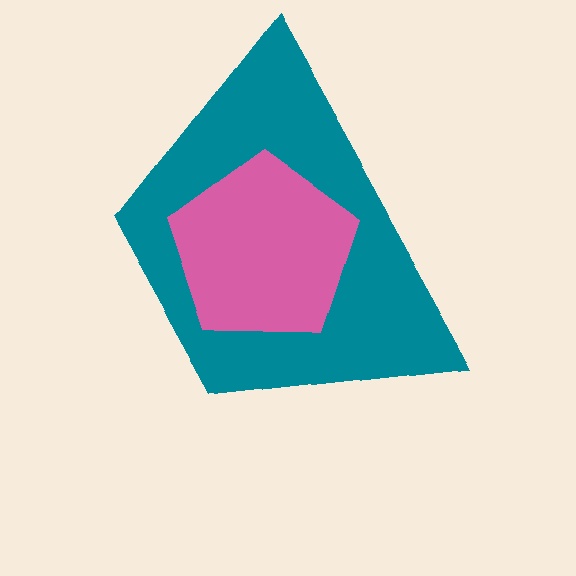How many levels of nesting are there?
2.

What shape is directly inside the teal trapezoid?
The pink pentagon.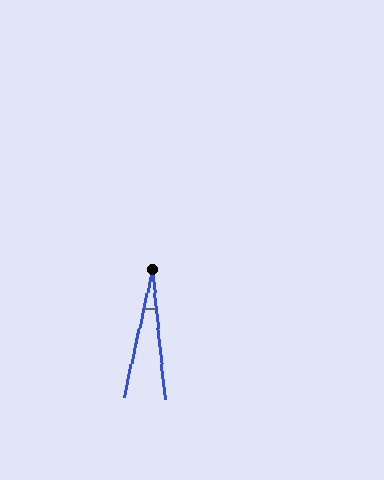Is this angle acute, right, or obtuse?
It is acute.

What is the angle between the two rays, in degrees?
Approximately 18 degrees.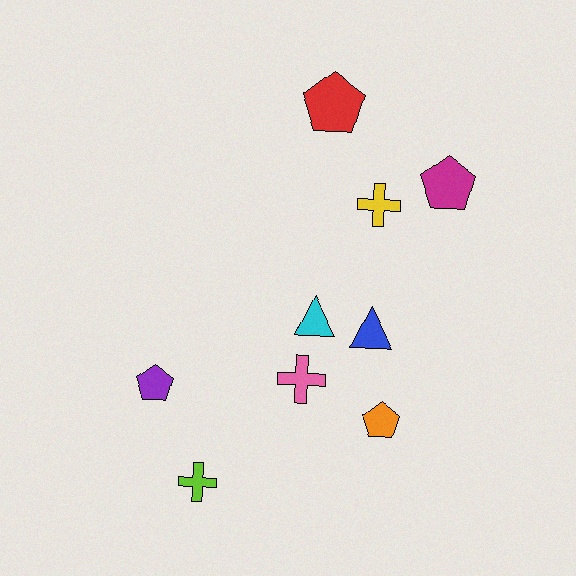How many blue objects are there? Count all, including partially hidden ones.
There is 1 blue object.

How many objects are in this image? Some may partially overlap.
There are 9 objects.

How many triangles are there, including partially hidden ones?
There are 2 triangles.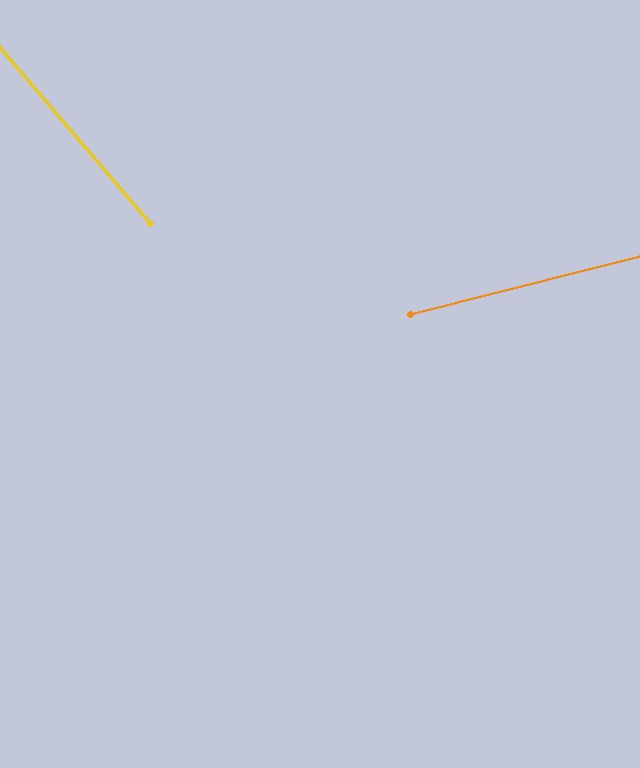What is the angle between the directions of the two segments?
Approximately 63 degrees.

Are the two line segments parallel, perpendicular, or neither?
Neither parallel nor perpendicular — they differ by about 63°.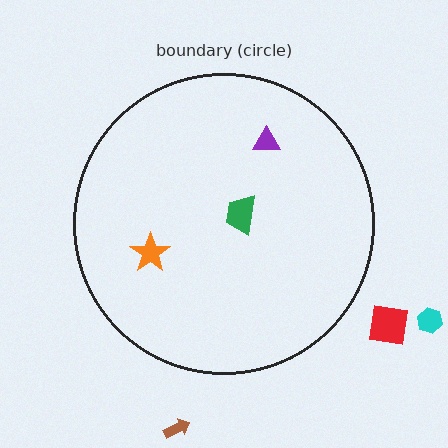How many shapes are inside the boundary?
3 inside, 3 outside.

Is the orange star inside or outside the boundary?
Inside.